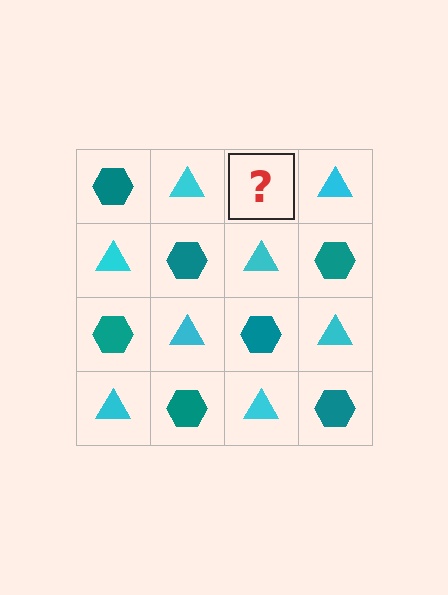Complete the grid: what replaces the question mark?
The question mark should be replaced with a teal hexagon.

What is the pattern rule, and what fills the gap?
The rule is that it alternates teal hexagon and cyan triangle in a checkerboard pattern. The gap should be filled with a teal hexagon.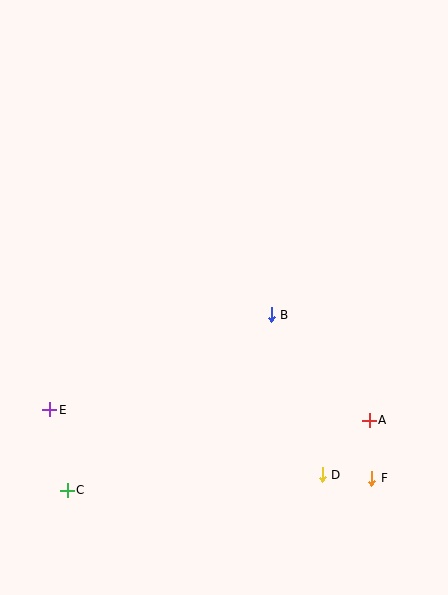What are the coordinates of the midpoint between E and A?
The midpoint between E and A is at (210, 415).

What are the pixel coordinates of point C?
Point C is at (67, 490).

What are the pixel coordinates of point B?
Point B is at (271, 315).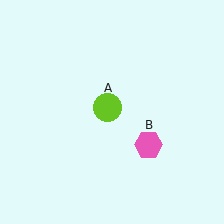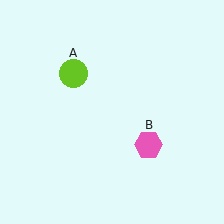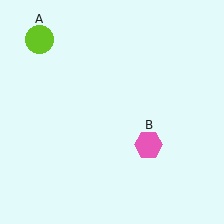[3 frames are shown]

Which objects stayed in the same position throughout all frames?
Pink hexagon (object B) remained stationary.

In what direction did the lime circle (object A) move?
The lime circle (object A) moved up and to the left.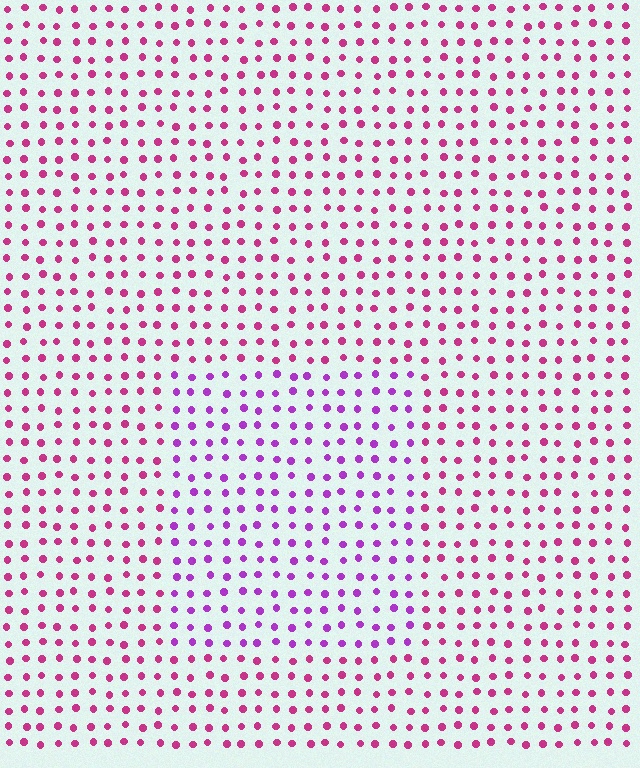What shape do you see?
I see a rectangle.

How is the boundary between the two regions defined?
The boundary is defined purely by a slight shift in hue (about 36 degrees). Spacing, size, and orientation are identical on both sides.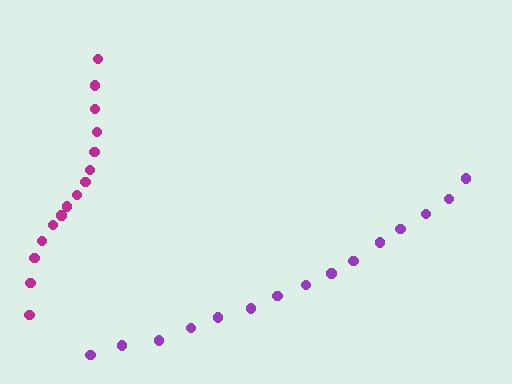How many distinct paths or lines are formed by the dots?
There are 2 distinct paths.